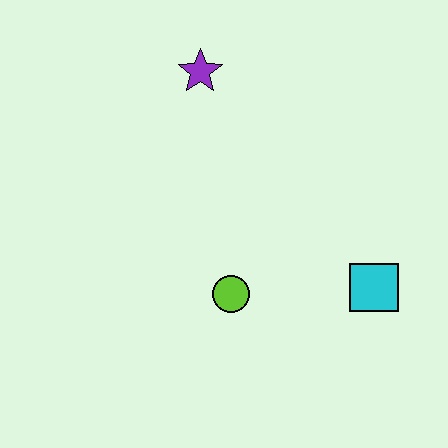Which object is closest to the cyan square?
The lime circle is closest to the cyan square.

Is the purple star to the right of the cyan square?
No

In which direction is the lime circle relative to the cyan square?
The lime circle is to the left of the cyan square.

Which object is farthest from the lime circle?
The purple star is farthest from the lime circle.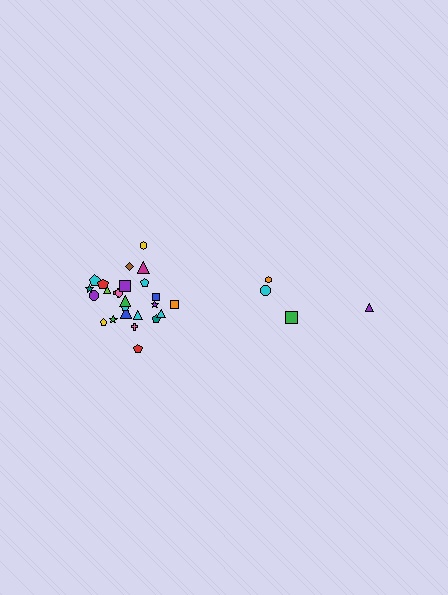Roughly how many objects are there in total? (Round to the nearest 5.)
Roughly 30 objects in total.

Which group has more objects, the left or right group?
The left group.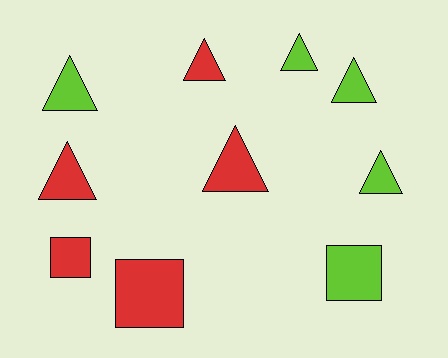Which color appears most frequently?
Red, with 5 objects.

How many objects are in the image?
There are 10 objects.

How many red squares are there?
There are 2 red squares.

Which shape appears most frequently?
Triangle, with 7 objects.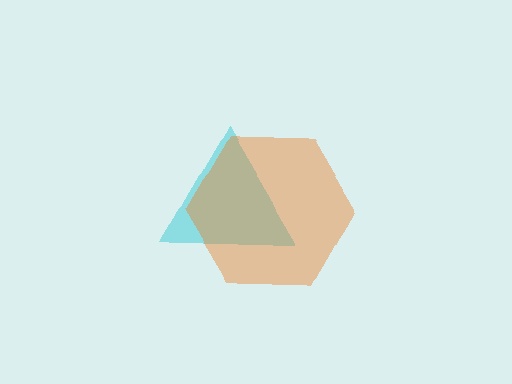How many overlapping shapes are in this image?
There are 2 overlapping shapes in the image.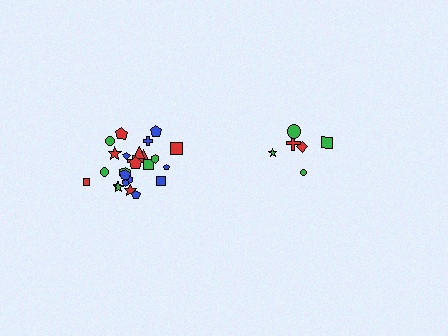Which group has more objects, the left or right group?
The left group.